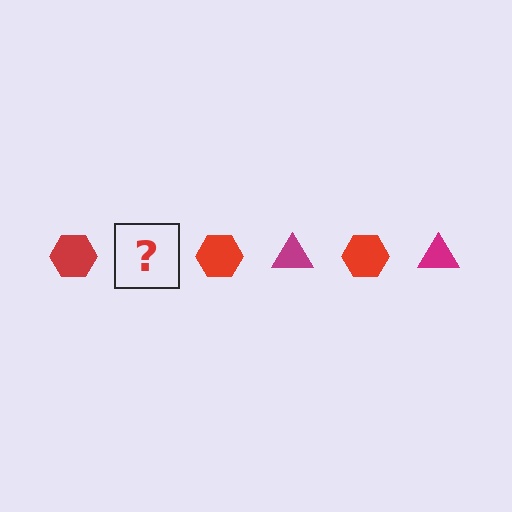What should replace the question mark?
The question mark should be replaced with a magenta triangle.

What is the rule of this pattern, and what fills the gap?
The rule is that the pattern alternates between red hexagon and magenta triangle. The gap should be filled with a magenta triangle.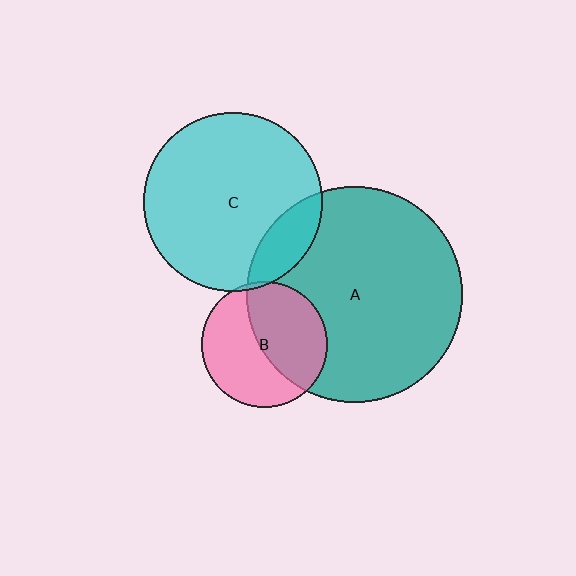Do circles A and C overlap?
Yes.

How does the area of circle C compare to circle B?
Approximately 2.0 times.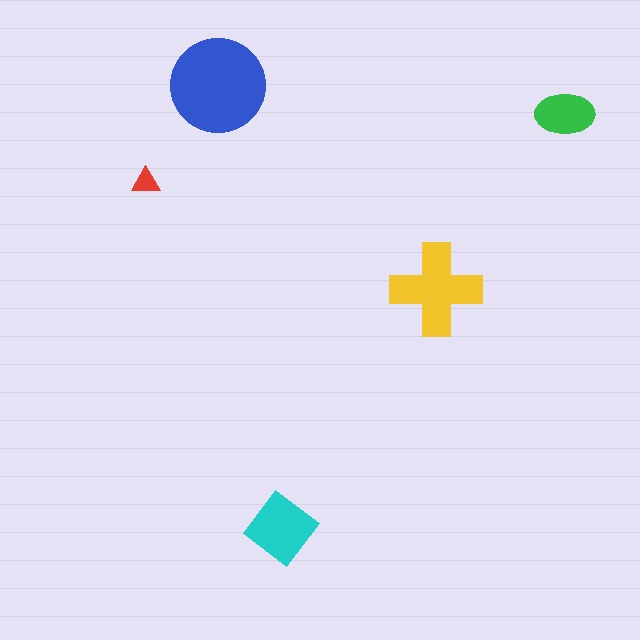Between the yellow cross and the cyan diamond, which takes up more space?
The yellow cross.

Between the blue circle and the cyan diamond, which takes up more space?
The blue circle.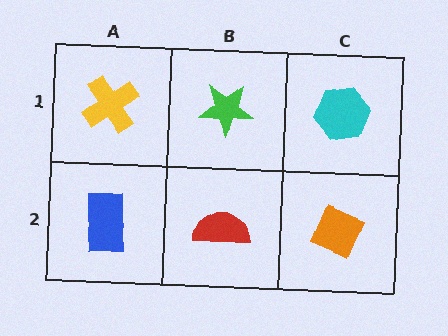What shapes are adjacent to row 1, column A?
A blue rectangle (row 2, column A), a green star (row 1, column B).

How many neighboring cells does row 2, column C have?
2.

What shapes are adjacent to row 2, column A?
A yellow cross (row 1, column A), a red semicircle (row 2, column B).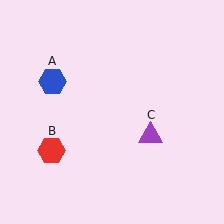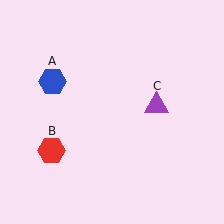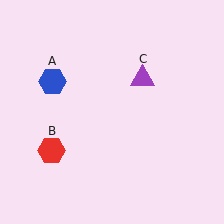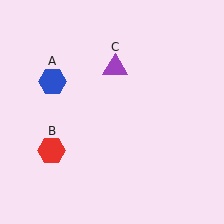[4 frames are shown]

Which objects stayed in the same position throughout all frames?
Blue hexagon (object A) and red hexagon (object B) remained stationary.